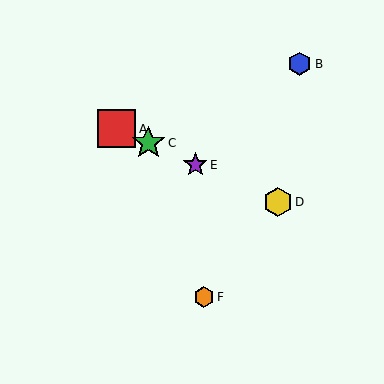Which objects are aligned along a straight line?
Objects A, C, D, E are aligned along a straight line.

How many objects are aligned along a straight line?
4 objects (A, C, D, E) are aligned along a straight line.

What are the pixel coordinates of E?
Object E is at (195, 165).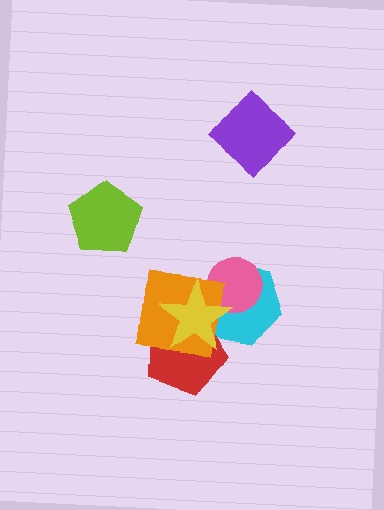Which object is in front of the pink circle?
The yellow star is in front of the pink circle.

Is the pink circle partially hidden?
Yes, it is partially covered by another shape.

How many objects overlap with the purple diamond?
0 objects overlap with the purple diamond.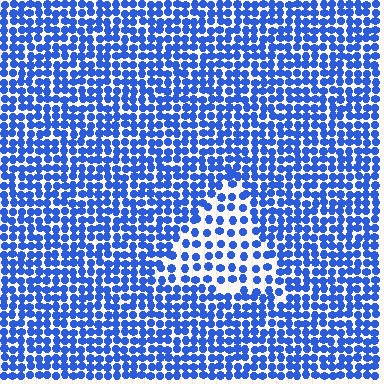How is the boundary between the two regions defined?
The boundary is defined by a change in element density (approximately 1.9x ratio). All elements are the same color, size, and shape.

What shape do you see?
I see a triangle.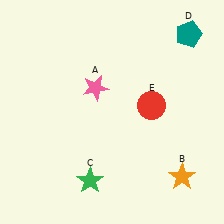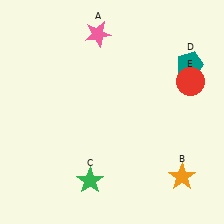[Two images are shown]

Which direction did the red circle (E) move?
The red circle (E) moved right.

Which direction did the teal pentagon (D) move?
The teal pentagon (D) moved down.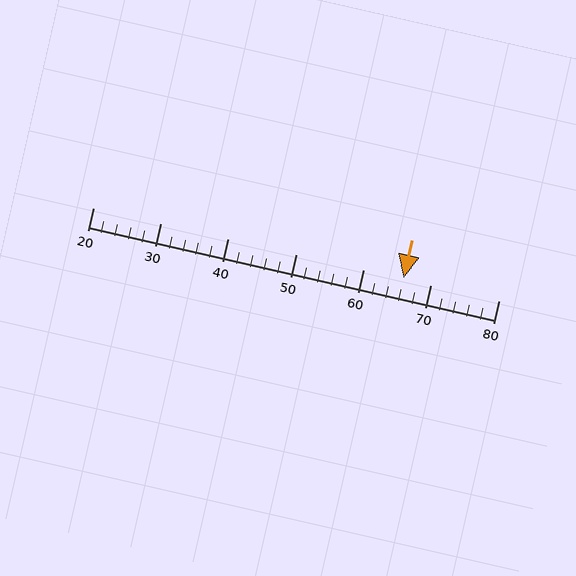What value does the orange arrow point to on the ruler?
The orange arrow points to approximately 66.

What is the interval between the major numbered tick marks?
The major tick marks are spaced 10 units apart.